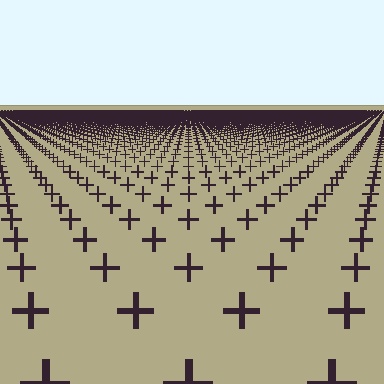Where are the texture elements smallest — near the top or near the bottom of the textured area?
Near the top.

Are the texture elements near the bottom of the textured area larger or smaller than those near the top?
Larger. Near the bottom, elements are closer to the viewer and appear at a bigger on-screen size.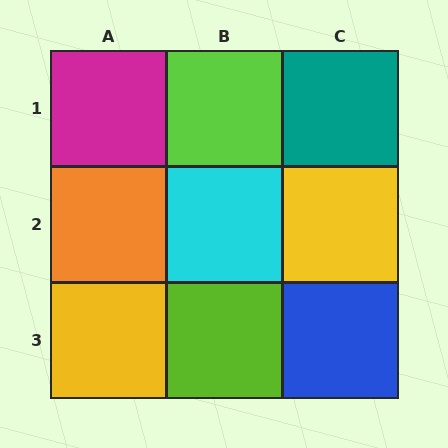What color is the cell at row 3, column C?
Blue.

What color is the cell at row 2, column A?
Orange.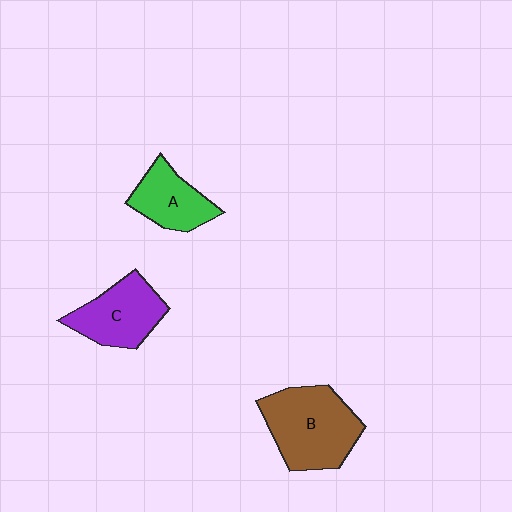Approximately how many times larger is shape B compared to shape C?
Approximately 1.4 times.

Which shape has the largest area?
Shape B (brown).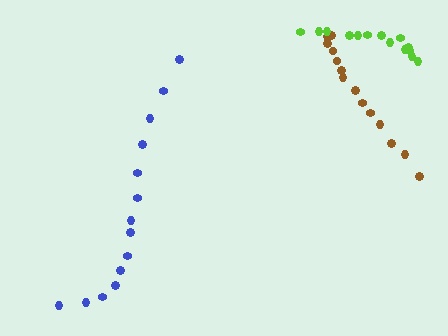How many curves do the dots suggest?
There are 3 distinct paths.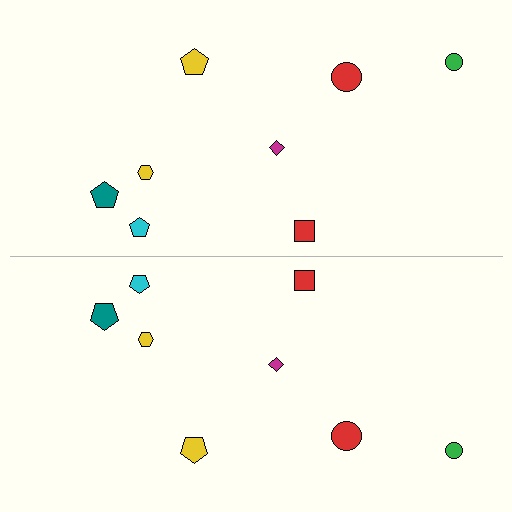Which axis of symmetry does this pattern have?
The pattern has a horizontal axis of symmetry running through the center of the image.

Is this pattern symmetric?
Yes, this pattern has bilateral (reflection) symmetry.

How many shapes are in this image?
There are 16 shapes in this image.